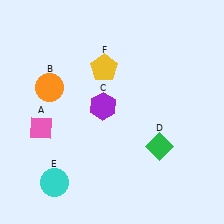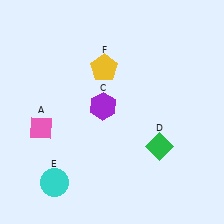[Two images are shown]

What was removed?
The orange circle (B) was removed in Image 2.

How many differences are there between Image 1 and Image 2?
There is 1 difference between the two images.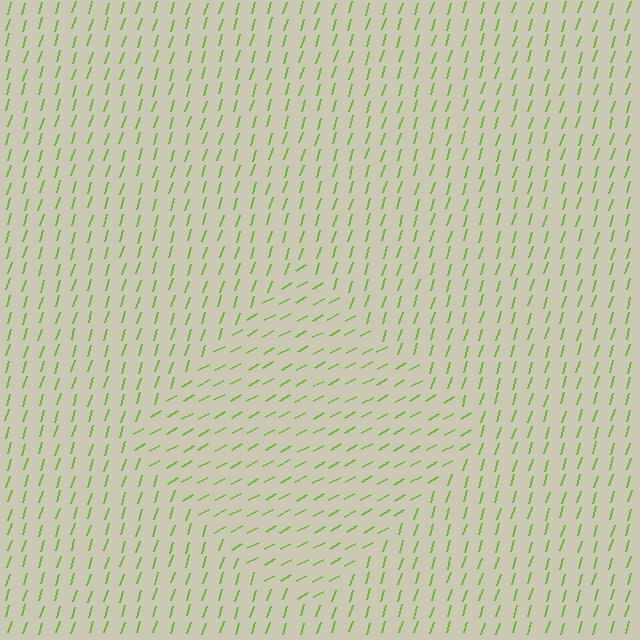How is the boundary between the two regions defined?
The boundary is defined purely by a change in line orientation (approximately 45 degrees difference). All lines are the same color and thickness.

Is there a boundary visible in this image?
Yes, there is a texture boundary formed by a change in line orientation.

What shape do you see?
I see a diamond.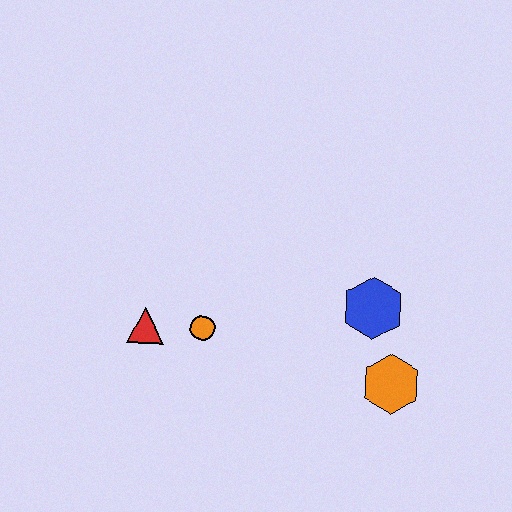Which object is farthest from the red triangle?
The orange hexagon is farthest from the red triangle.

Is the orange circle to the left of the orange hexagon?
Yes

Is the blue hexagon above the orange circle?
Yes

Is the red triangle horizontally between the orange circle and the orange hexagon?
No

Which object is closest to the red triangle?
The orange circle is closest to the red triangle.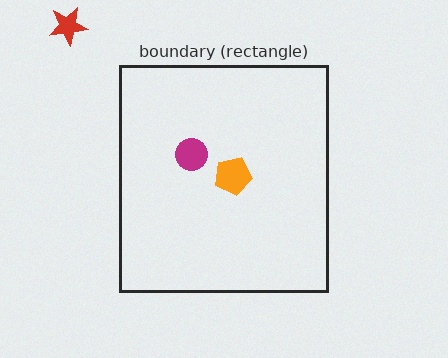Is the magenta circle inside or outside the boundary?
Inside.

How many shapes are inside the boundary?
2 inside, 1 outside.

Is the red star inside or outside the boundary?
Outside.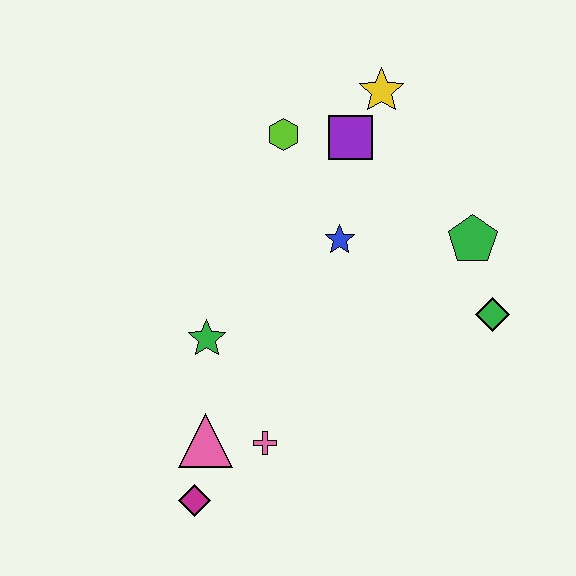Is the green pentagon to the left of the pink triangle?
No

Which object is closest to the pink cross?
The pink triangle is closest to the pink cross.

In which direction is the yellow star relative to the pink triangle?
The yellow star is above the pink triangle.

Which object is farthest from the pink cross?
The yellow star is farthest from the pink cross.